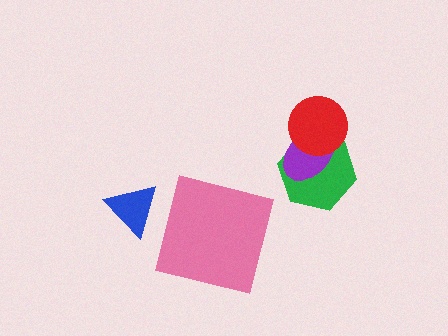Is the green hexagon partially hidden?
Yes, it is partially covered by another shape.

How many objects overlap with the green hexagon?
2 objects overlap with the green hexagon.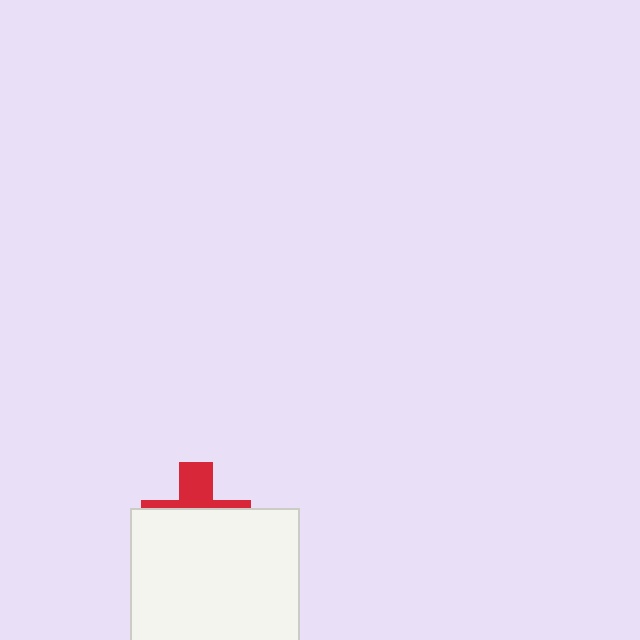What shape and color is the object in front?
The object in front is a white rectangle.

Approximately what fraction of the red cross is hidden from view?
Roughly 66% of the red cross is hidden behind the white rectangle.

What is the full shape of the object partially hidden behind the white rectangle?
The partially hidden object is a red cross.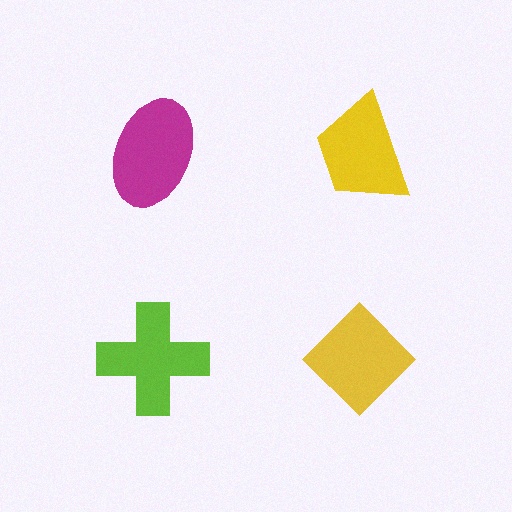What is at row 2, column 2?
A yellow diamond.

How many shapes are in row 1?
2 shapes.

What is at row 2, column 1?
A lime cross.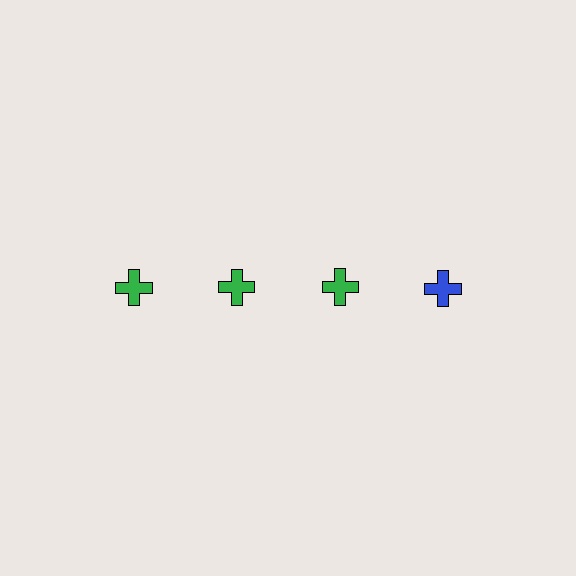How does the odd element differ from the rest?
It has a different color: blue instead of green.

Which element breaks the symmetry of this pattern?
The blue cross in the top row, second from right column breaks the symmetry. All other shapes are green crosses.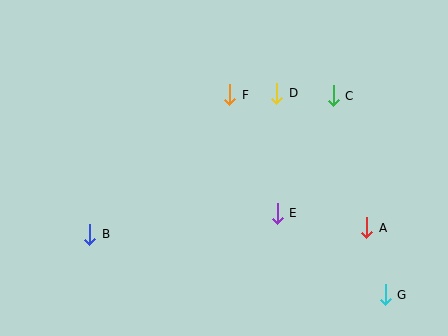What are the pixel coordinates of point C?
Point C is at (333, 96).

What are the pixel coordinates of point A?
Point A is at (367, 228).